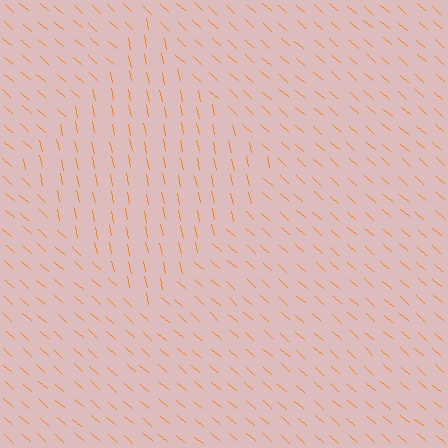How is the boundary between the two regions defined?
The boundary is defined purely by a change in line orientation (approximately 36 degrees difference). All lines are the same color and thickness.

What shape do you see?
I see a diamond.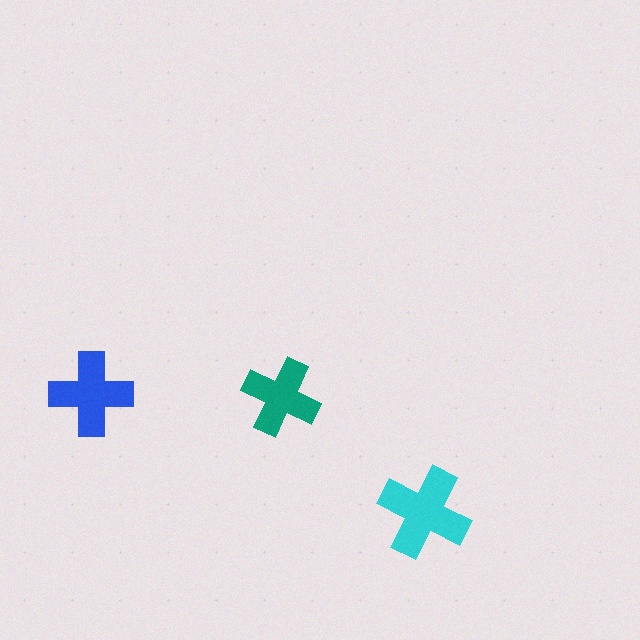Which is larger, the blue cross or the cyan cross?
The cyan one.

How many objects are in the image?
There are 3 objects in the image.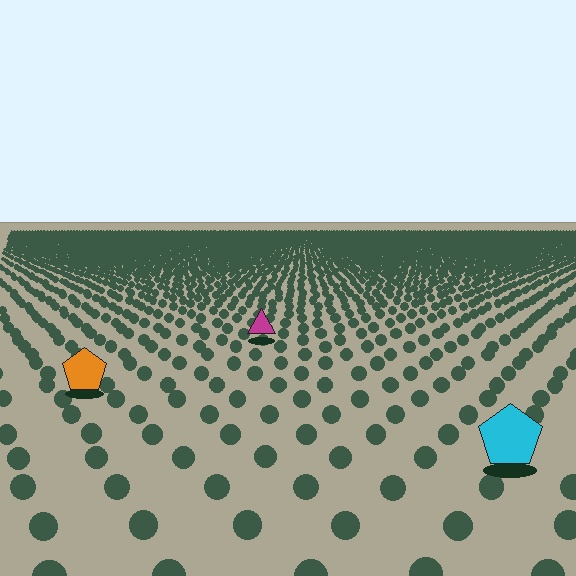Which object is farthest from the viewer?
The magenta triangle is farthest from the viewer. It appears smaller and the ground texture around it is denser.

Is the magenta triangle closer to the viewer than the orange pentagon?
No. The orange pentagon is closer — you can tell from the texture gradient: the ground texture is coarser near it.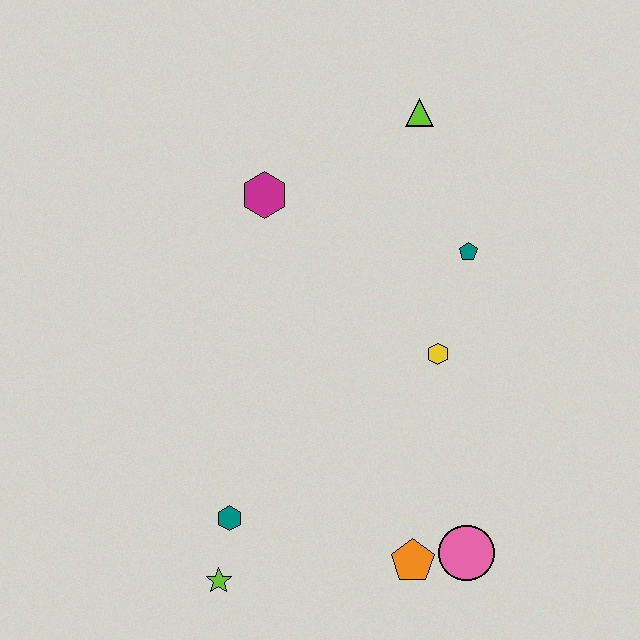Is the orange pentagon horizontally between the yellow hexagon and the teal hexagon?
Yes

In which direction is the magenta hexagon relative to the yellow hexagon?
The magenta hexagon is to the left of the yellow hexagon.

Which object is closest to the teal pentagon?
The yellow hexagon is closest to the teal pentagon.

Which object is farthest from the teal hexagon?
The lime triangle is farthest from the teal hexagon.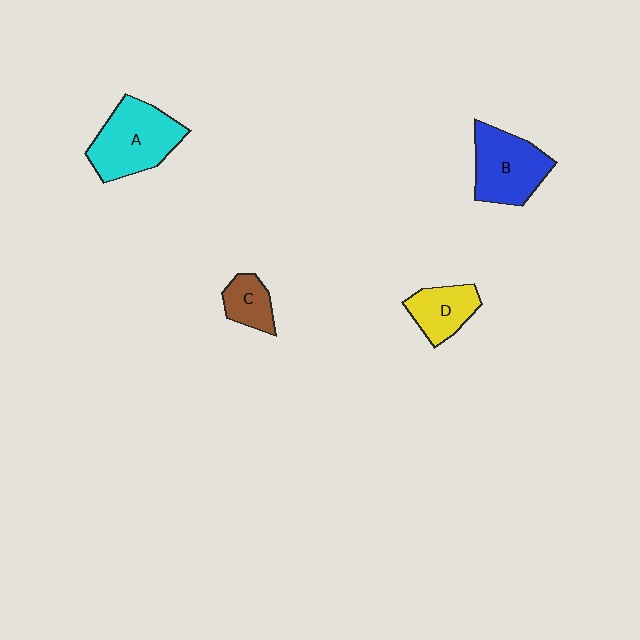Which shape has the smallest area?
Shape C (brown).